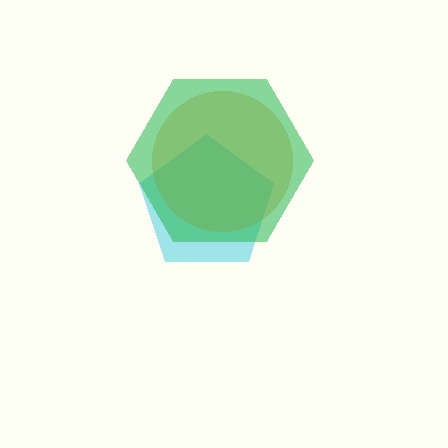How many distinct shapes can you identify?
There are 3 distinct shapes: a cyan pentagon, an orange circle, a green hexagon.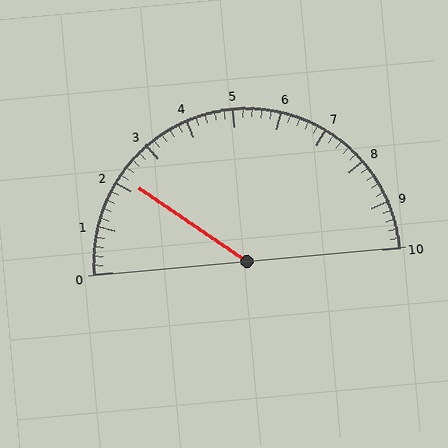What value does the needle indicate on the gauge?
The needle indicates approximately 2.2.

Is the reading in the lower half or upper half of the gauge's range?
The reading is in the lower half of the range (0 to 10).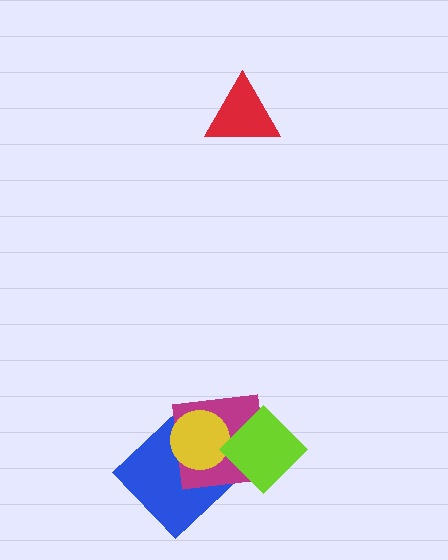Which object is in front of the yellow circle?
The lime diamond is in front of the yellow circle.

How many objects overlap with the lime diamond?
2 objects overlap with the lime diamond.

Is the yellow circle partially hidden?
Yes, it is partially covered by another shape.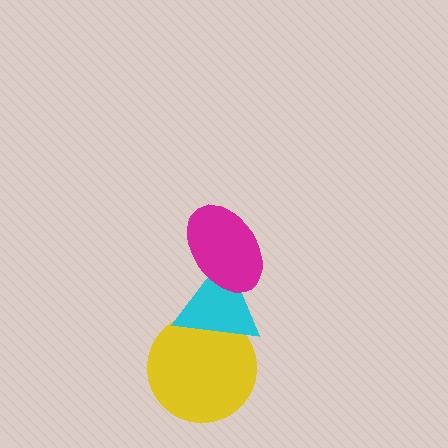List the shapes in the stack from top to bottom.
From top to bottom: the magenta ellipse, the cyan triangle, the yellow circle.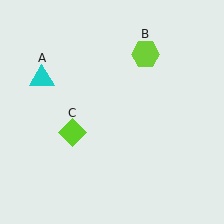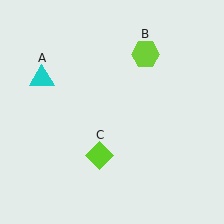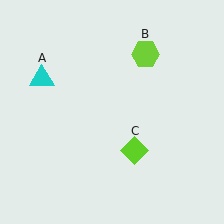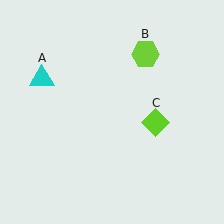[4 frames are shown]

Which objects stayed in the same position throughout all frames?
Cyan triangle (object A) and lime hexagon (object B) remained stationary.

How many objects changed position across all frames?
1 object changed position: lime diamond (object C).